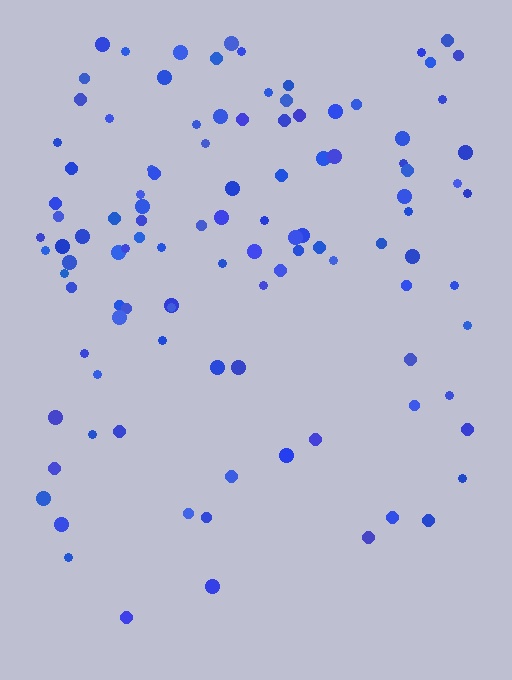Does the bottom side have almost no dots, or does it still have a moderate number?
Still a moderate number, just noticeably fewer than the top.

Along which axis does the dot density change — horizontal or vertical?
Vertical.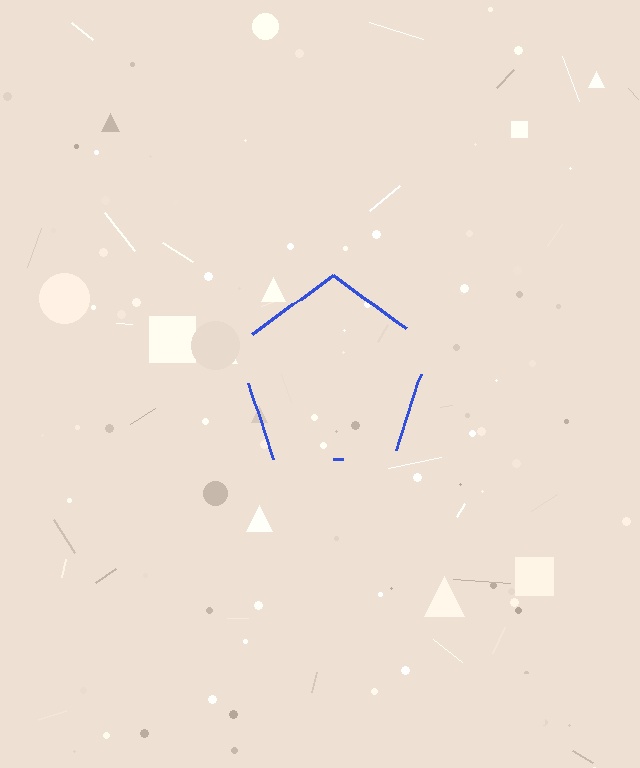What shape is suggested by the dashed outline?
The dashed outline suggests a pentagon.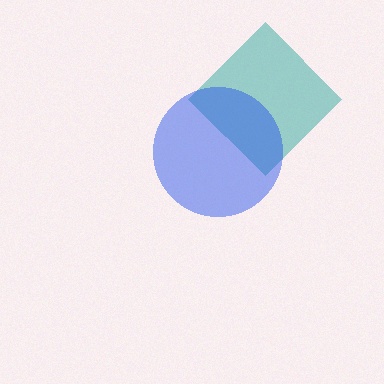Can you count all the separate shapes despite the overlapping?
Yes, there are 2 separate shapes.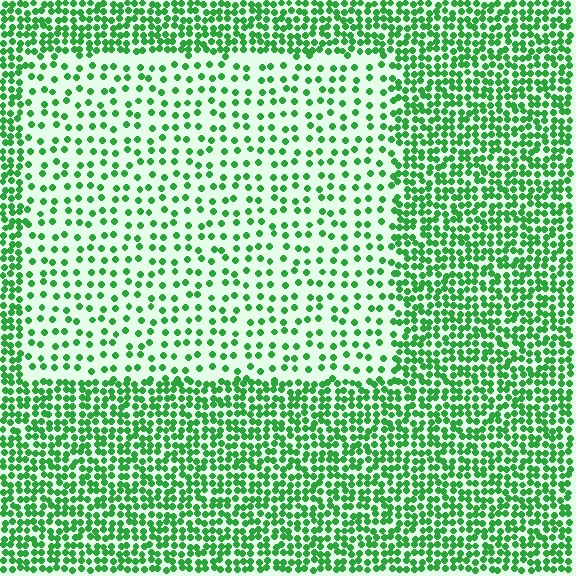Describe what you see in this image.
The image contains small green elements arranged at two different densities. A rectangle-shaped region is visible where the elements are less densely packed than the surrounding area.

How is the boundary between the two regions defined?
The boundary is defined by a change in element density (approximately 2.4x ratio). All elements are the same color, size, and shape.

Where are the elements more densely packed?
The elements are more densely packed outside the rectangle boundary.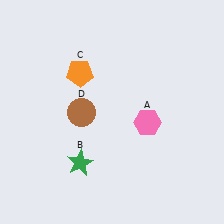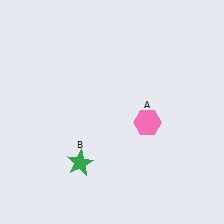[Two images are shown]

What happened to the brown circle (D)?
The brown circle (D) was removed in Image 2. It was in the bottom-left area of Image 1.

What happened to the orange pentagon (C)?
The orange pentagon (C) was removed in Image 2. It was in the top-left area of Image 1.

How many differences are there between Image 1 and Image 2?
There are 2 differences between the two images.